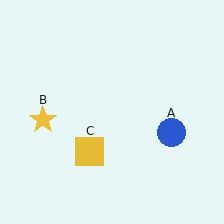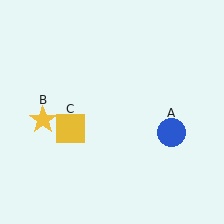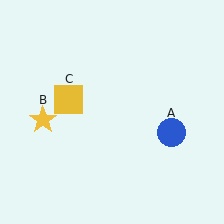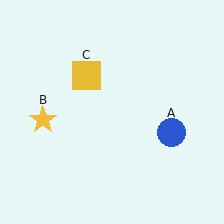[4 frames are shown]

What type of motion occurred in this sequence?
The yellow square (object C) rotated clockwise around the center of the scene.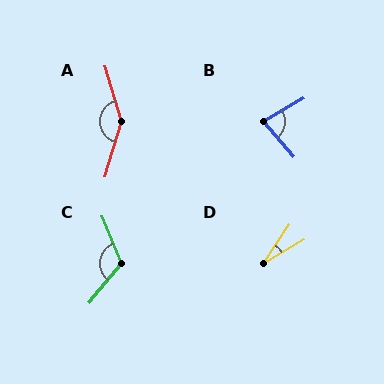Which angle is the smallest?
D, at approximately 25 degrees.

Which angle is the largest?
A, at approximately 147 degrees.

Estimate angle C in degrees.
Approximately 118 degrees.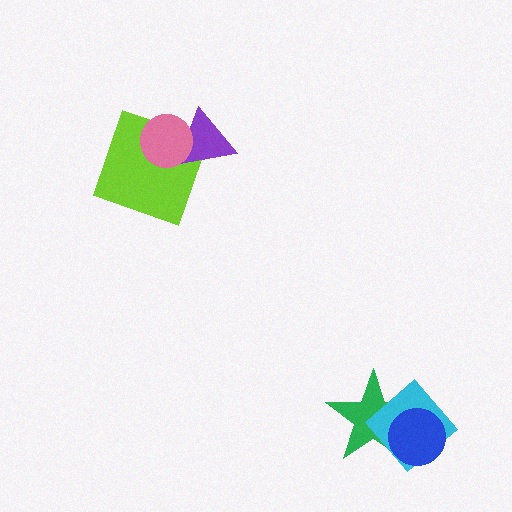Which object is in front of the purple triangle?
The pink circle is in front of the purple triangle.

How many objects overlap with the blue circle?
2 objects overlap with the blue circle.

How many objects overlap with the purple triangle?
2 objects overlap with the purple triangle.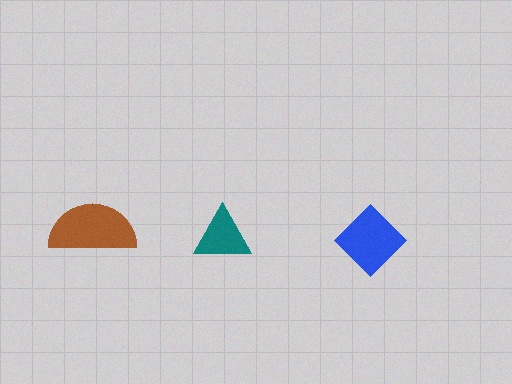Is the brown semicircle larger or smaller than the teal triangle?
Larger.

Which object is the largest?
The brown semicircle.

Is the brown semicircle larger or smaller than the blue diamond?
Larger.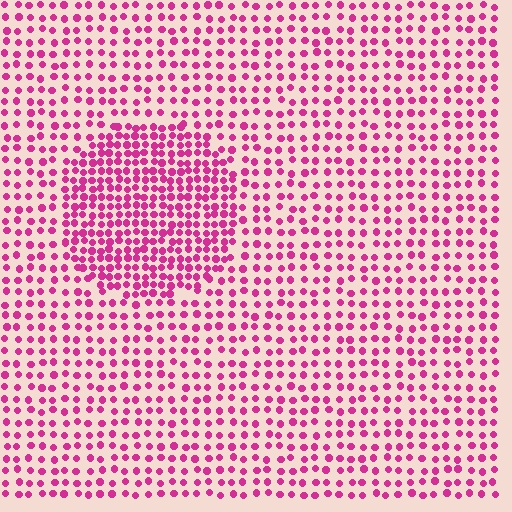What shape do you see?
I see a circle.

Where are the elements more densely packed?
The elements are more densely packed inside the circle boundary.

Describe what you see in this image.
The image contains small magenta elements arranged at two different densities. A circle-shaped region is visible where the elements are more densely packed than the surrounding area.